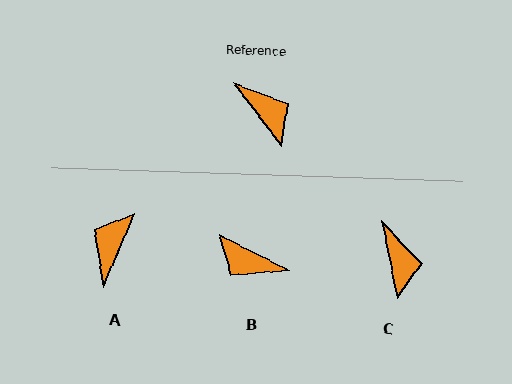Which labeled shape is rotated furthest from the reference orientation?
B, about 154 degrees away.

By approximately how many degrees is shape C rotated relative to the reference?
Approximately 26 degrees clockwise.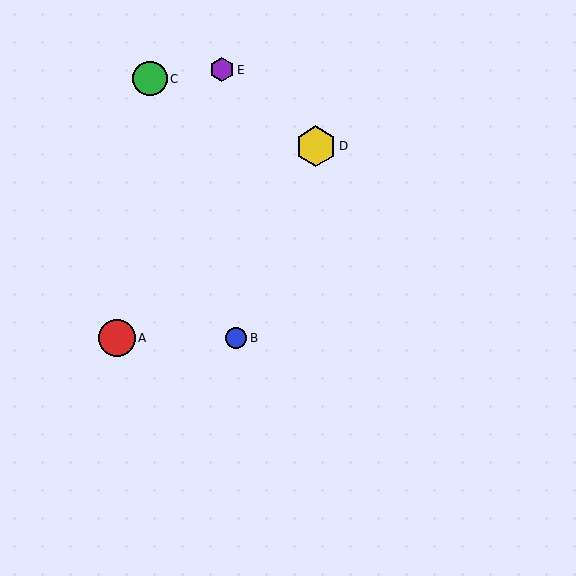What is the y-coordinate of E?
Object E is at y≈70.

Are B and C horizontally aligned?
No, B is at y≈338 and C is at y≈79.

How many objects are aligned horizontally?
2 objects (A, B) are aligned horizontally.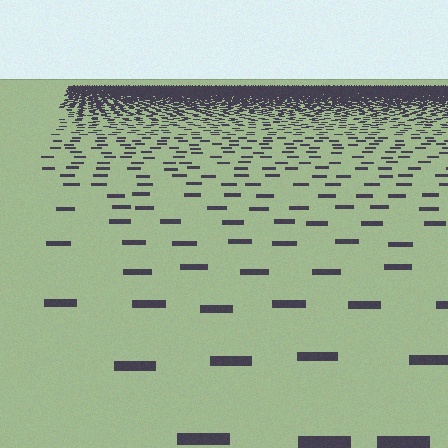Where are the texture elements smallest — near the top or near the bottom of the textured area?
Near the top.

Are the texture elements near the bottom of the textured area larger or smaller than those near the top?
Larger. Near the bottom, elements are closer to the viewer and appear at a bigger on-screen size.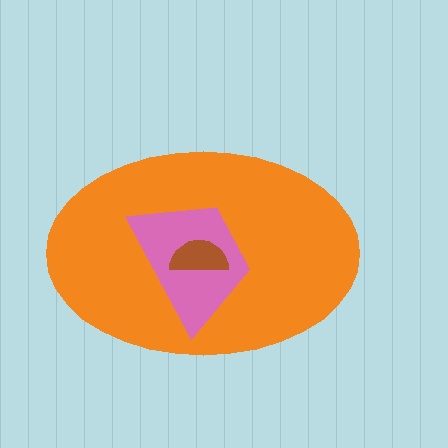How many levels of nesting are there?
3.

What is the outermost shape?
The orange ellipse.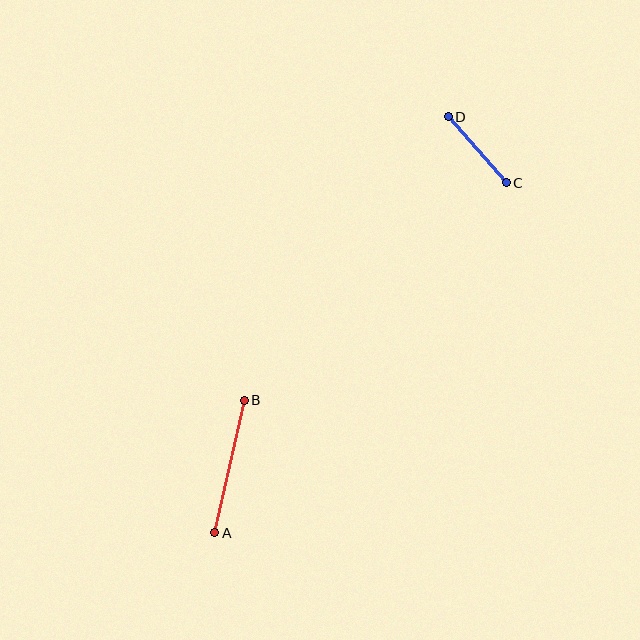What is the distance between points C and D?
The distance is approximately 88 pixels.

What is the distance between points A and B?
The distance is approximately 136 pixels.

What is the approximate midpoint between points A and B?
The midpoint is at approximately (230, 467) pixels.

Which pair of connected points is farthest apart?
Points A and B are farthest apart.